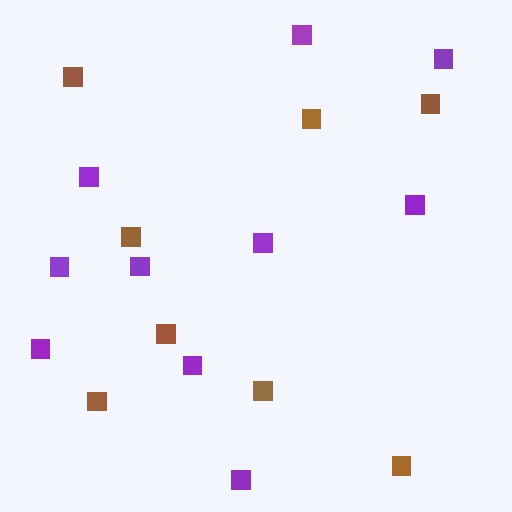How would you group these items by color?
There are 2 groups: one group of brown squares (8) and one group of purple squares (10).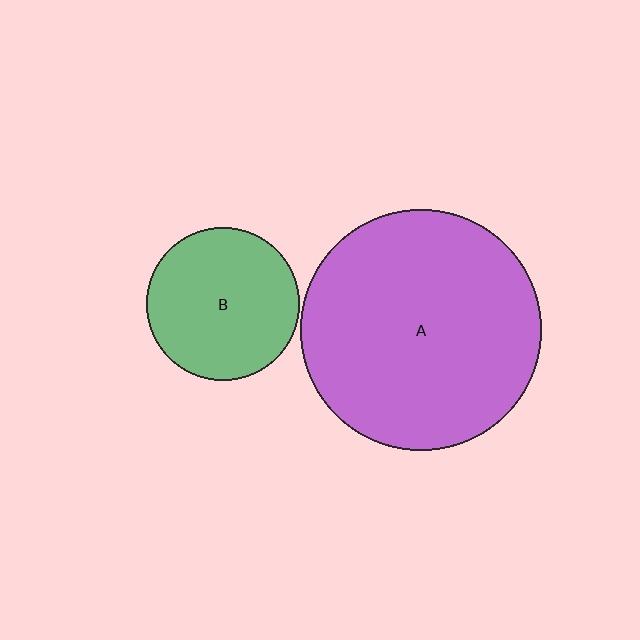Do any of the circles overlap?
No, none of the circles overlap.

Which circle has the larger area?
Circle A (purple).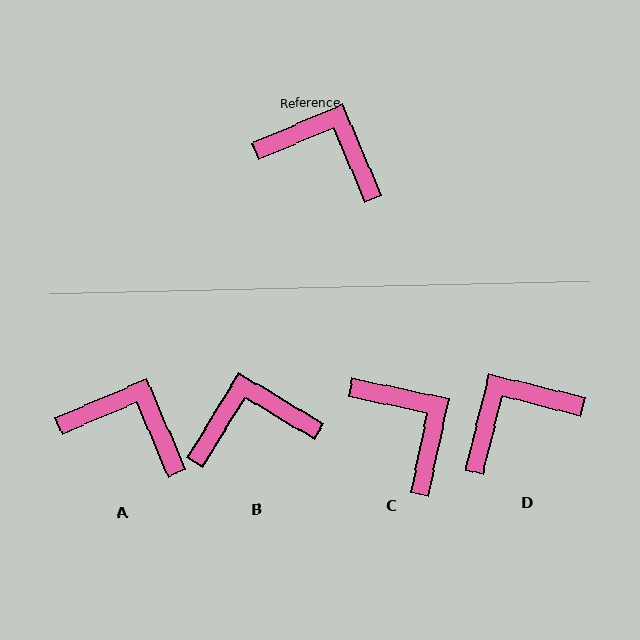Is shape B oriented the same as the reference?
No, it is off by about 36 degrees.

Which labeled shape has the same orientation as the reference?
A.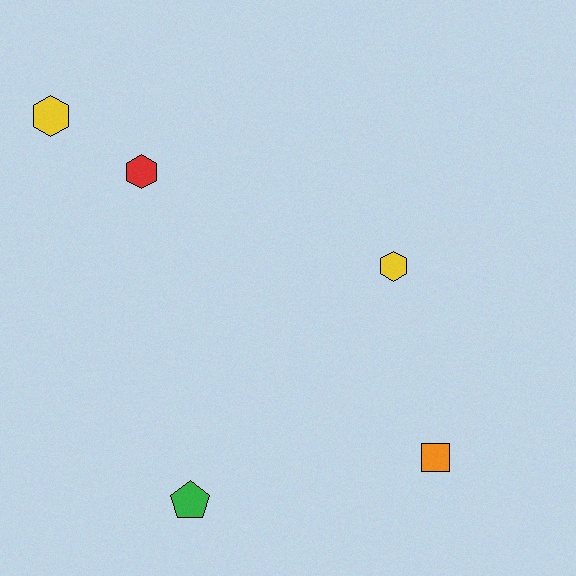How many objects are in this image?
There are 5 objects.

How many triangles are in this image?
There are no triangles.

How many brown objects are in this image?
There are no brown objects.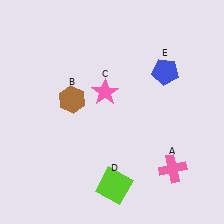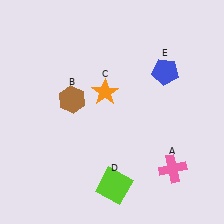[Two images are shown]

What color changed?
The star (C) changed from pink in Image 1 to orange in Image 2.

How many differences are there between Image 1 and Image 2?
There is 1 difference between the two images.